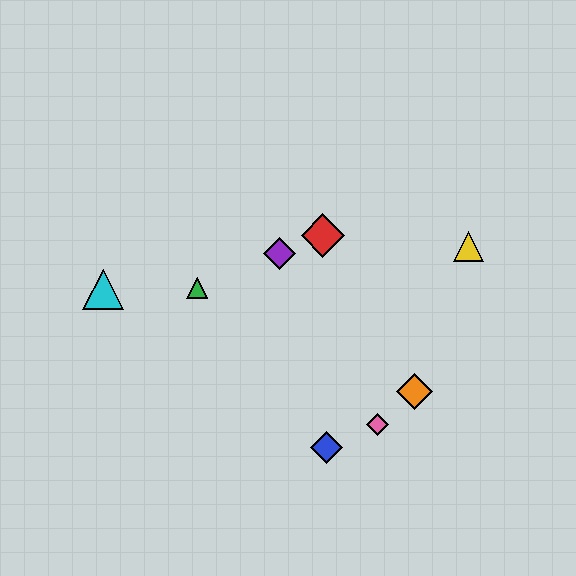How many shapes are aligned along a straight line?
3 shapes (the red diamond, the green triangle, the purple diamond) are aligned along a straight line.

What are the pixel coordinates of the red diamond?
The red diamond is at (323, 235).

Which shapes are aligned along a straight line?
The red diamond, the green triangle, the purple diamond are aligned along a straight line.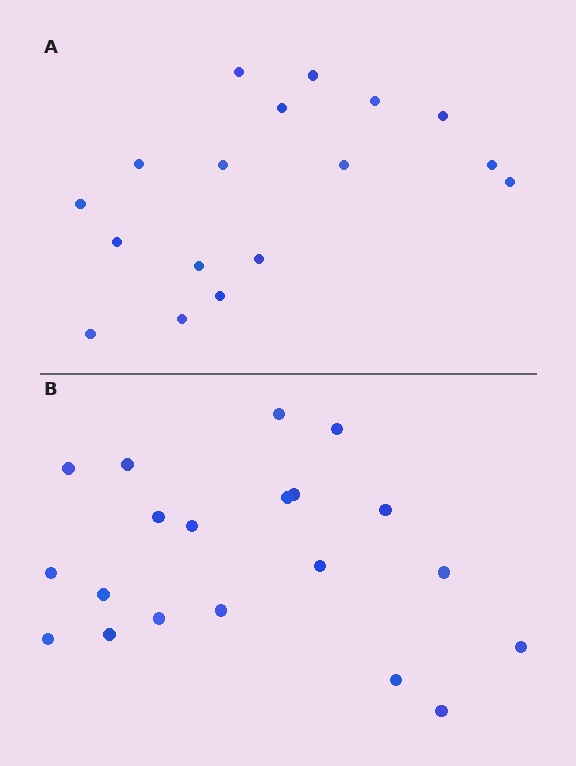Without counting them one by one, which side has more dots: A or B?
Region B (the bottom region) has more dots.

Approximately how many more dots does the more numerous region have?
Region B has just a few more — roughly 2 or 3 more dots than region A.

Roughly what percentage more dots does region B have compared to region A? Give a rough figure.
About 20% more.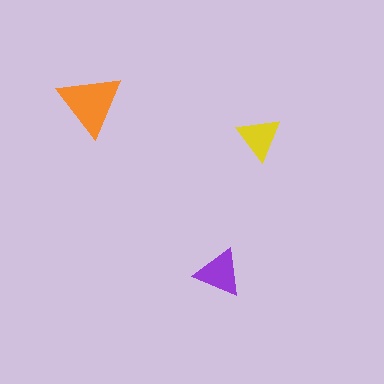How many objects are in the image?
There are 3 objects in the image.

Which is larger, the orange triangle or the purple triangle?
The orange one.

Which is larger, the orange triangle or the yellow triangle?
The orange one.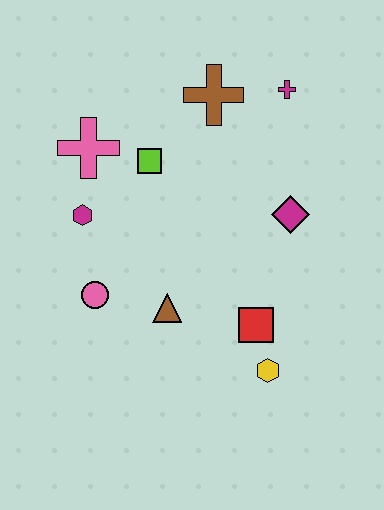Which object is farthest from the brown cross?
The yellow hexagon is farthest from the brown cross.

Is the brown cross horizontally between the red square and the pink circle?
Yes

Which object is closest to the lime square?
The pink cross is closest to the lime square.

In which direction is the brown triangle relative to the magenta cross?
The brown triangle is below the magenta cross.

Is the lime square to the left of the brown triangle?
Yes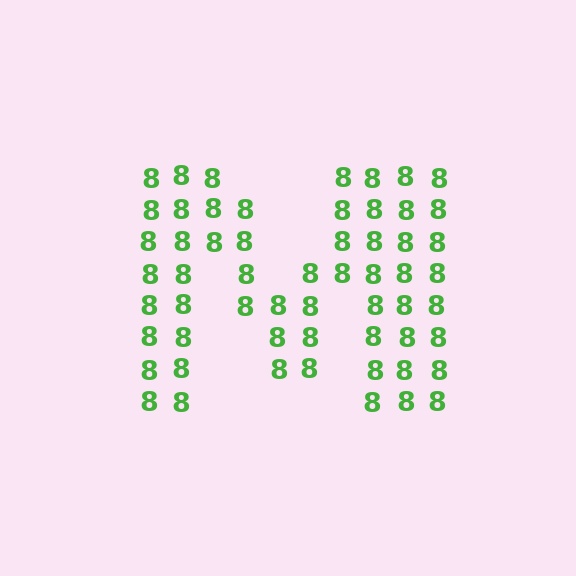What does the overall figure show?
The overall figure shows the letter M.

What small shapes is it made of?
It is made of small digit 8's.